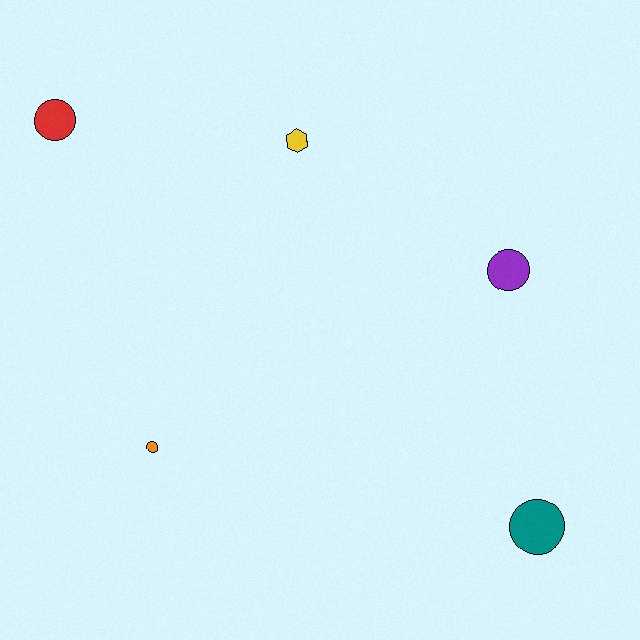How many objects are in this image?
There are 5 objects.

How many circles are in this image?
There are 4 circles.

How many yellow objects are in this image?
There is 1 yellow object.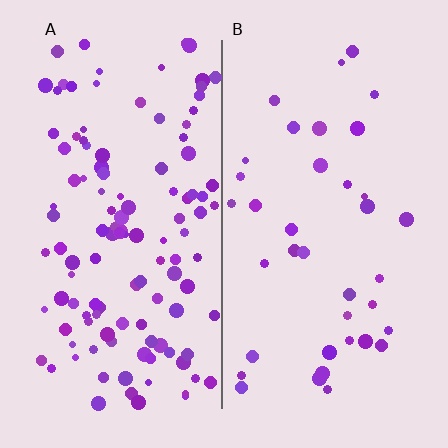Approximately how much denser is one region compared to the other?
Approximately 3.2× — region A over region B.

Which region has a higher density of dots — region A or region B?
A (the left).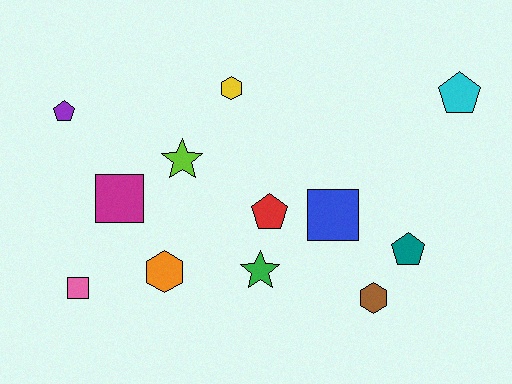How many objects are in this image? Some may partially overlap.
There are 12 objects.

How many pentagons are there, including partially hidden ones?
There are 4 pentagons.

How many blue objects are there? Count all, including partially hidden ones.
There is 1 blue object.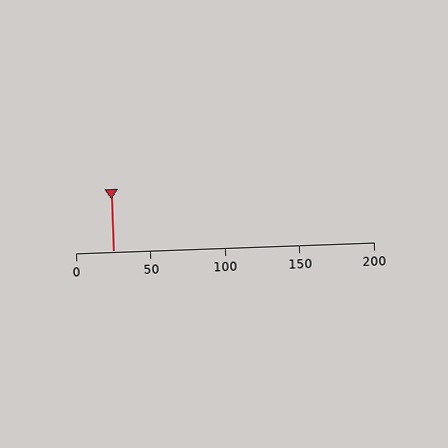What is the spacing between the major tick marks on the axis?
The major ticks are spaced 50 apart.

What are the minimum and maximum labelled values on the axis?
The axis runs from 0 to 200.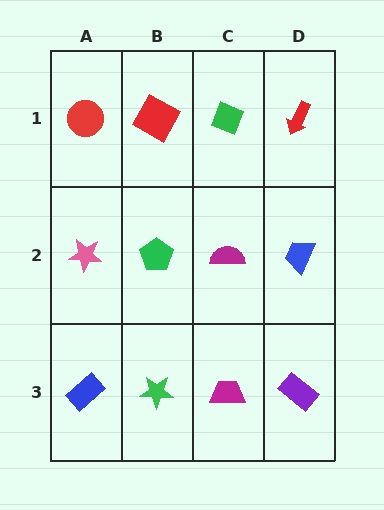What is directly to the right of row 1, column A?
A red square.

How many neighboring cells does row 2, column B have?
4.